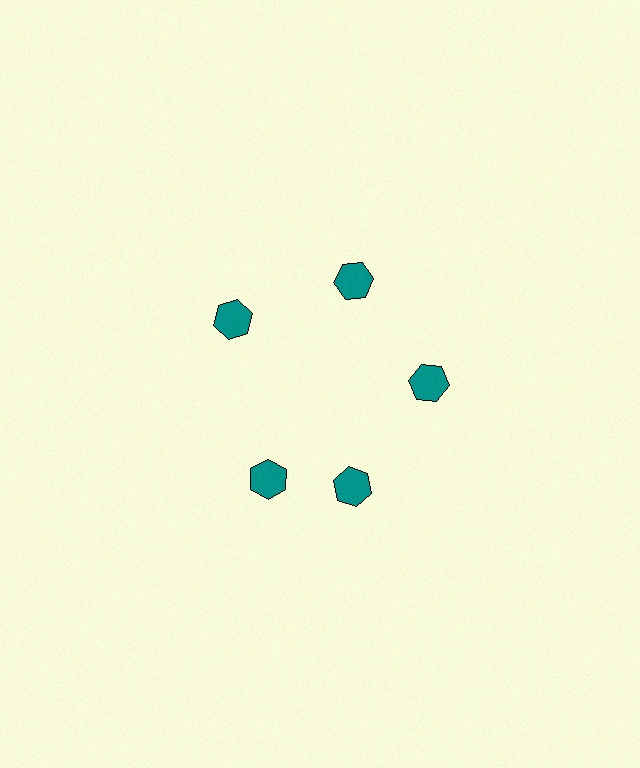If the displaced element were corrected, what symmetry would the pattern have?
It would have 5-fold rotational symmetry — the pattern would map onto itself every 72 degrees.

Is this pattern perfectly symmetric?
No. The 5 teal hexagons are arranged in a ring, but one element near the 8 o'clock position is rotated out of alignment along the ring, breaking the 5-fold rotational symmetry.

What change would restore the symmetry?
The symmetry would be restored by rotating it back into even spacing with its neighbors so that all 5 hexagons sit at equal angles and equal distance from the center.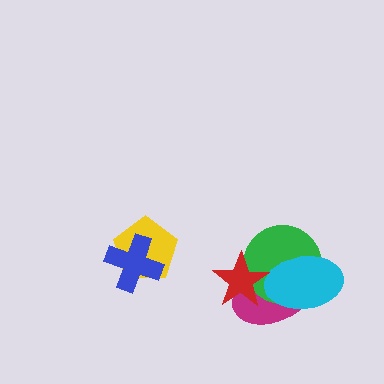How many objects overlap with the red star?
2 objects overlap with the red star.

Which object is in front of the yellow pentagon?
The blue cross is in front of the yellow pentagon.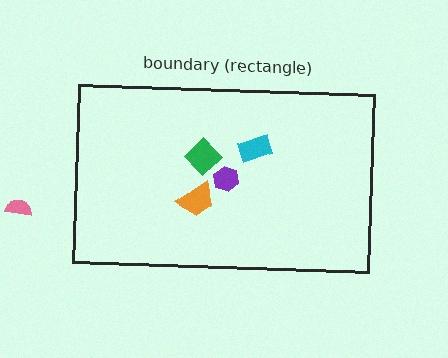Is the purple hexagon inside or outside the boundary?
Inside.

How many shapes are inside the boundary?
4 inside, 1 outside.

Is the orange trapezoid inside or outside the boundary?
Inside.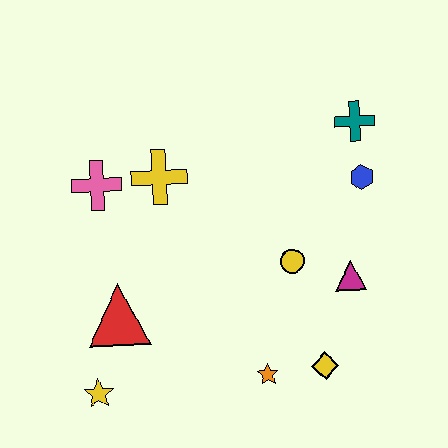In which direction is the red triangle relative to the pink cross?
The red triangle is below the pink cross.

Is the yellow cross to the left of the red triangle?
No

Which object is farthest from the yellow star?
The teal cross is farthest from the yellow star.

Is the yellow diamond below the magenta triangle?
Yes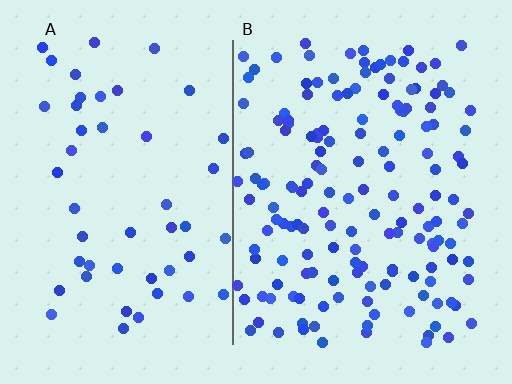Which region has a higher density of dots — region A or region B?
B (the right).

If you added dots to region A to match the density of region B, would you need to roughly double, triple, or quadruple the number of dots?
Approximately triple.